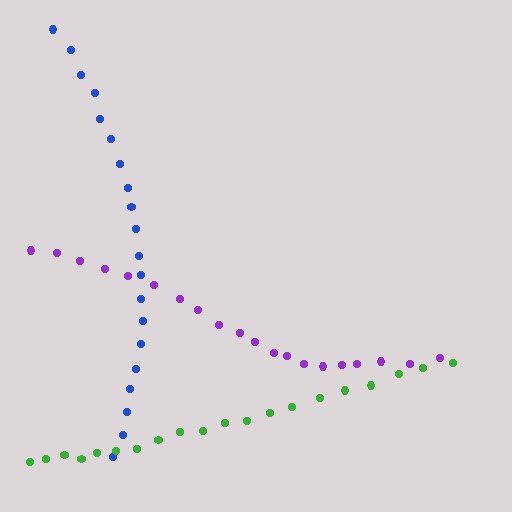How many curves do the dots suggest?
There are 3 distinct paths.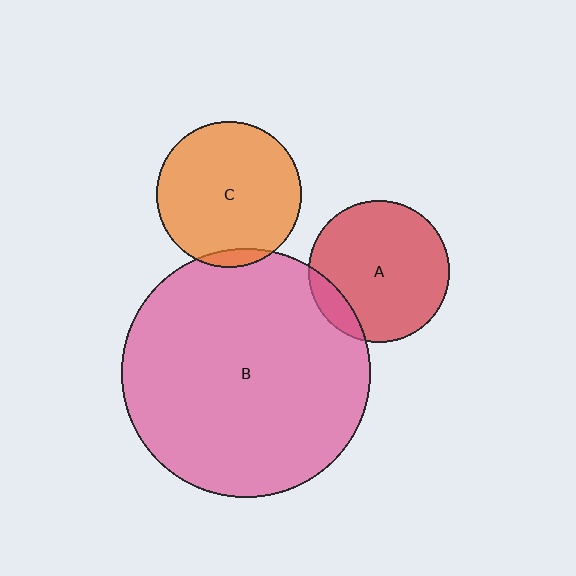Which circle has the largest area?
Circle B (pink).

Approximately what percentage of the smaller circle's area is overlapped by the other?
Approximately 5%.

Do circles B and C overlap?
Yes.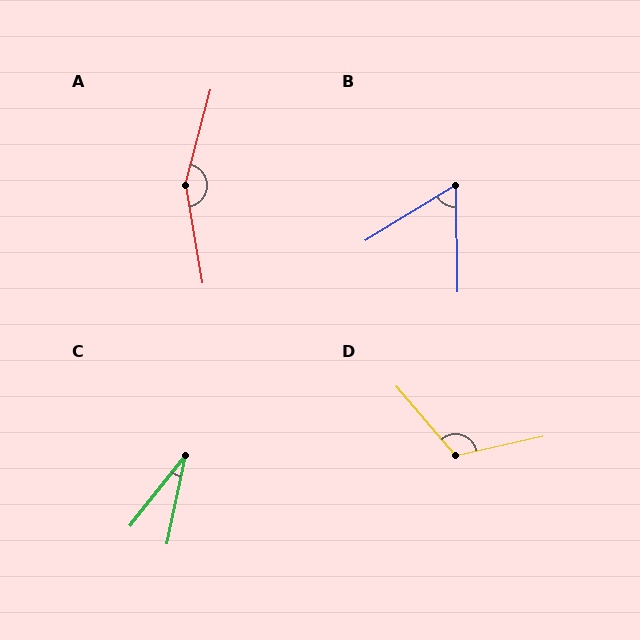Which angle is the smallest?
C, at approximately 26 degrees.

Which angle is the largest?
A, at approximately 155 degrees.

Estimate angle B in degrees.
Approximately 59 degrees.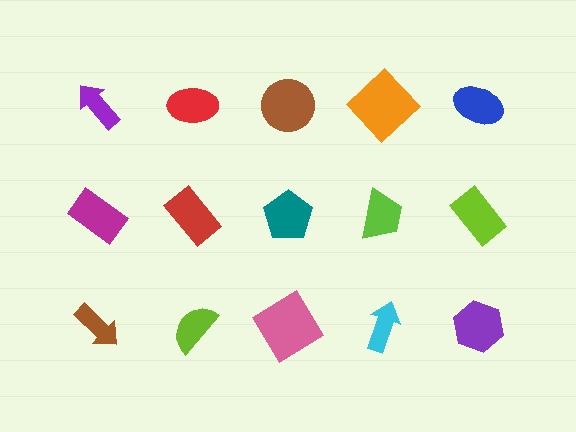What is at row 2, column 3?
A teal pentagon.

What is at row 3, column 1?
A brown arrow.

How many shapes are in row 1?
5 shapes.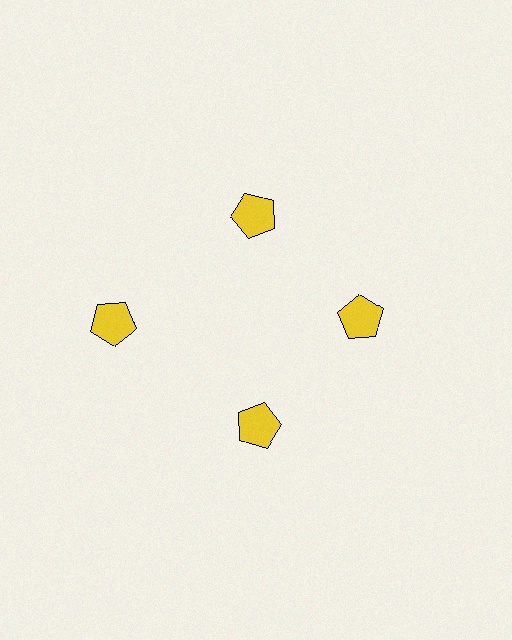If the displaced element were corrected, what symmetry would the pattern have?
It would have 4-fold rotational symmetry — the pattern would map onto itself every 90 degrees.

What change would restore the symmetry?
The symmetry would be restored by moving it inward, back onto the ring so that all 4 pentagons sit at equal angles and equal distance from the center.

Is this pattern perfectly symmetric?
No. The 4 yellow pentagons are arranged in a ring, but one element near the 9 o'clock position is pushed outward from the center, breaking the 4-fold rotational symmetry.